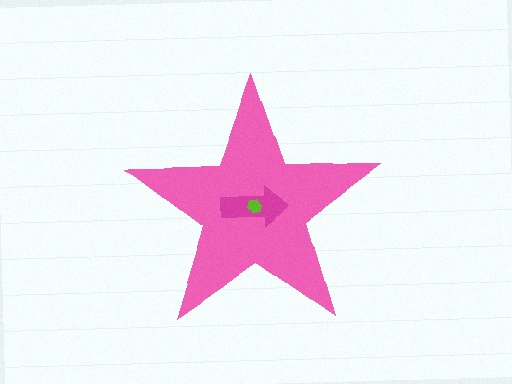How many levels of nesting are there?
3.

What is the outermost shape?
The pink star.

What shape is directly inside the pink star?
The magenta arrow.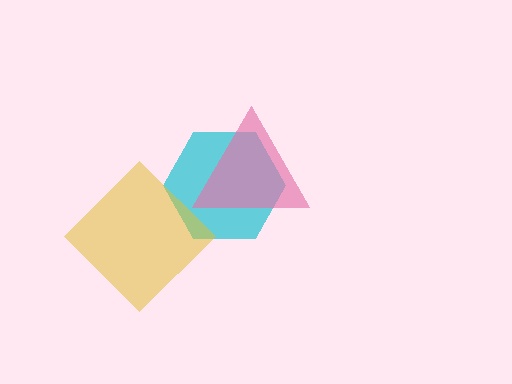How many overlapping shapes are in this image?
There are 3 overlapping shapes in the image.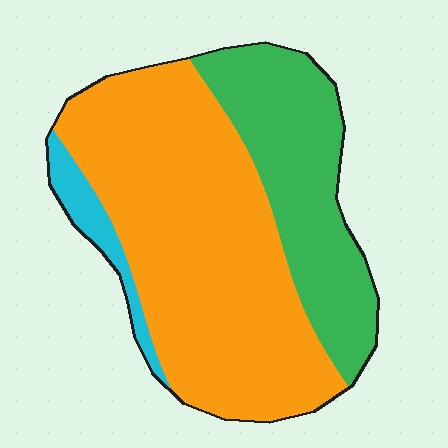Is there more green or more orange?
Orange.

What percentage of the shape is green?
Green covers roughly 30% of the shape.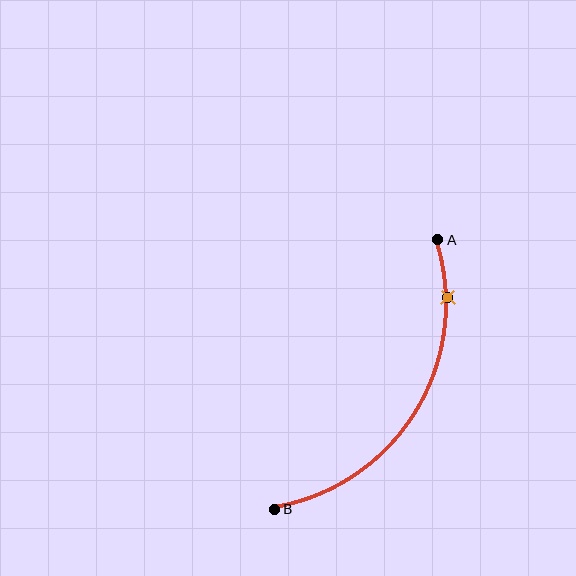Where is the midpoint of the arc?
The arc midpoint is the point on the curve farthest from the straight line joining A and B. It sits to the right of that line.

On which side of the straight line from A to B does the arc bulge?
The arc bulges to the right of the straight line connecting A and B.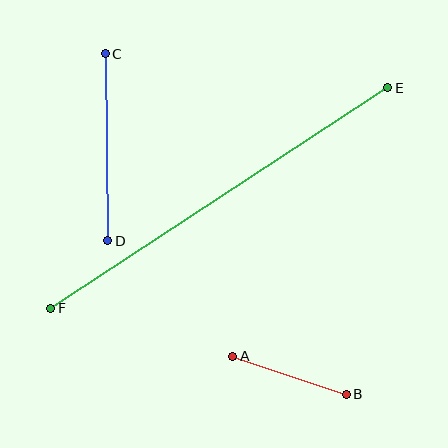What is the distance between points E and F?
The distance is approximately 403 pixels.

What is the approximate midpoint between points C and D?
The midpoint is at approximately (107, 147) pixels.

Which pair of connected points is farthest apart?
Points E and F are farthest apart.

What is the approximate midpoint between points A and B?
The midpoint is at approximately (289, 375) pixels.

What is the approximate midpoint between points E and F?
The midpoint is at approximately (219, 198) pixels.